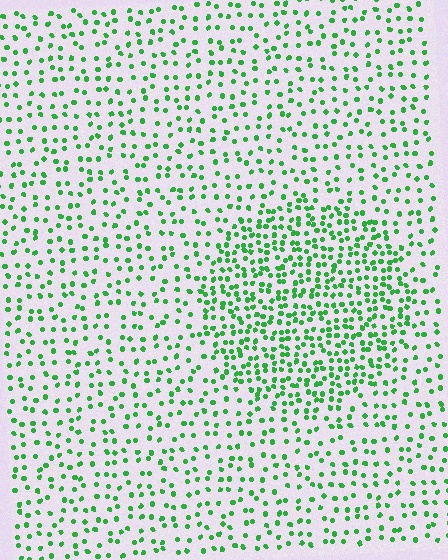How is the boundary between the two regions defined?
The boundary is defined by a change in element density (approximately 2.0x ratio). All elements are the same color, size, and shape.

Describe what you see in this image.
The image contains small green elements arranged at two different densities. A circle-shaped region is visible where the elements are more densely packed than the surrounding area.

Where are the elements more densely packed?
The elements are more densely packed inside the circle boundary.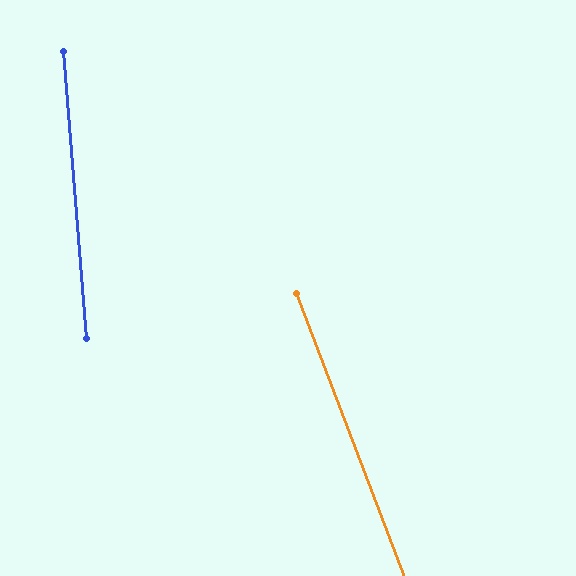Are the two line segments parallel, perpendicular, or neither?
Neither parallel nor perpendicular — they differ by about 16°.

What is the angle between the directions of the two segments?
Approximately 16 degrees.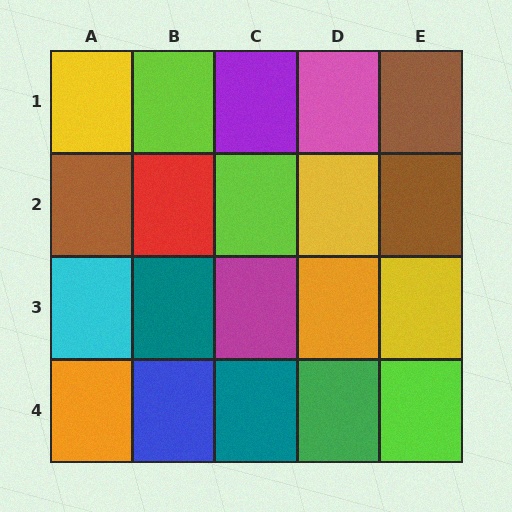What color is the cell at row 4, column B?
Blue.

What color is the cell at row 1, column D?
Pink.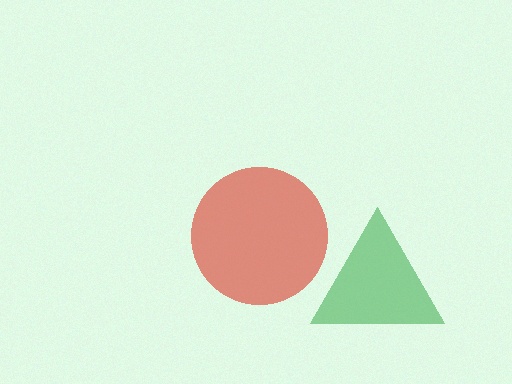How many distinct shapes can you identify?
There are 2 distinct shapes: a red circle, a green triangle.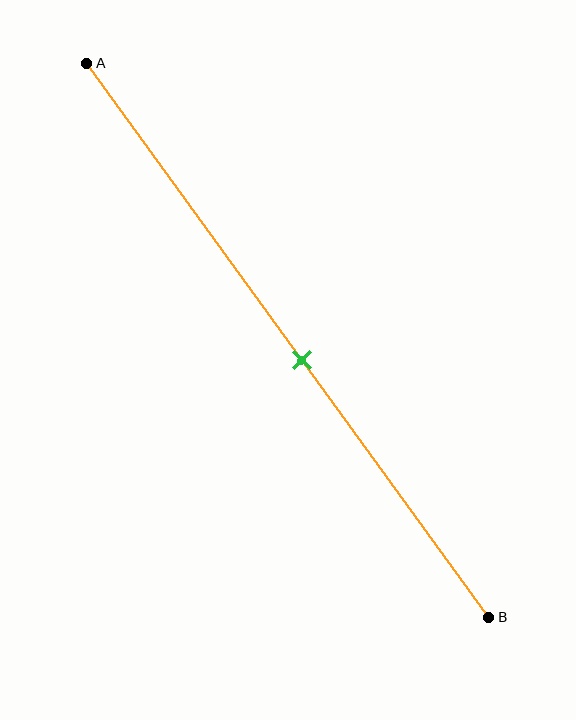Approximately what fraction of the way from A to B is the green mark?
The green mark is approximately 55% of the way from A to B.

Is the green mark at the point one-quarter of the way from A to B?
No, the mark is at about 55% from A, not at the 25% one-quarter point.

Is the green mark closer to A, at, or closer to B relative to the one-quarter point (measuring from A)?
The green mark is closer to point B than the one-quarter point of segment AB.